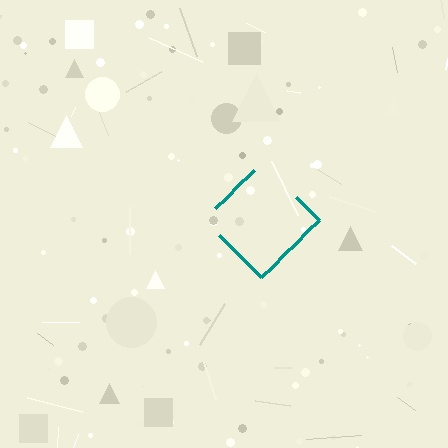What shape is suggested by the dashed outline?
The dashed outline suggests a diamond.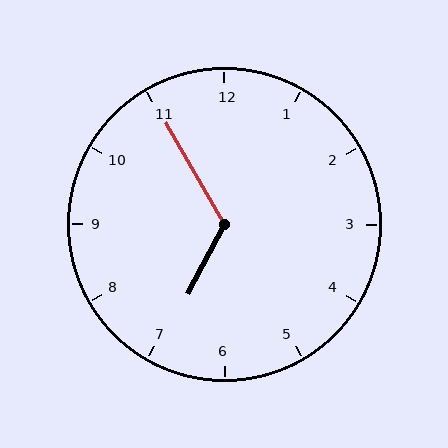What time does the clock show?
6:55.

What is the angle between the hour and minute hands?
Approximately 122 degrees.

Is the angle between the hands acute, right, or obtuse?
It is obtuse.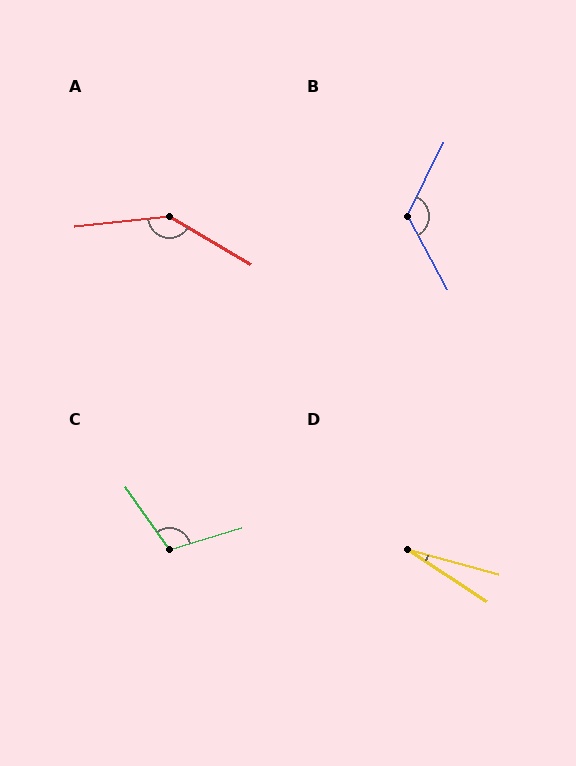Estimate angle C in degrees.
Approximately 108 degrees.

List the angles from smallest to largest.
D (18°), C (108°), B (125°), A (144°).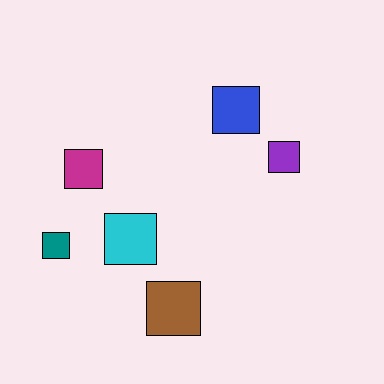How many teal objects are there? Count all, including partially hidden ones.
There is 1 teal object.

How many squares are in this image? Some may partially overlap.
There are 6 squares.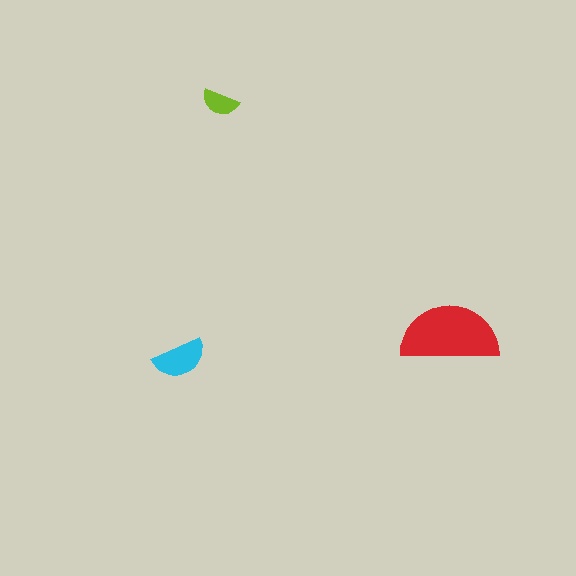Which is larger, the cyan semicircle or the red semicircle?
The red one.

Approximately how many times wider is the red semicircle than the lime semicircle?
About 2.5 times wider.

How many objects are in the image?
There are 3 objects in the image.